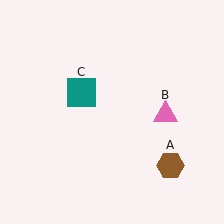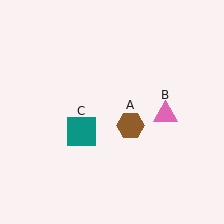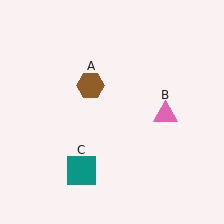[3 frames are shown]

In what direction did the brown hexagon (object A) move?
The brown hexagon (object A) moved up and to the left.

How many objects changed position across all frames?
2 objects changed position: brown hexagon (object A), teal square (object C).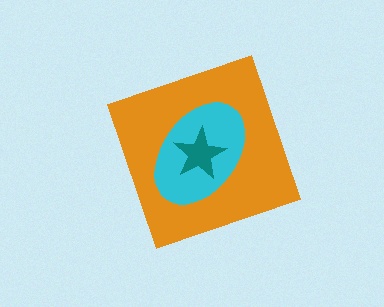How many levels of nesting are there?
3.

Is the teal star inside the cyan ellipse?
Yes.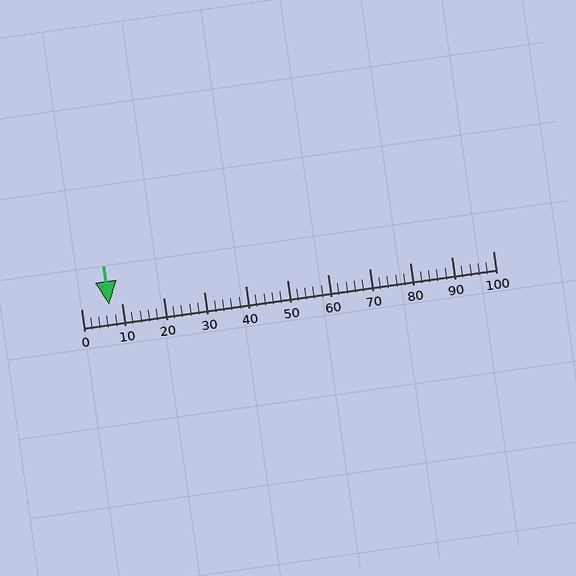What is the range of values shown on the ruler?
The ruler shows values from 0 to 100.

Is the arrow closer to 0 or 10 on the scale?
The arrow is closer to 10.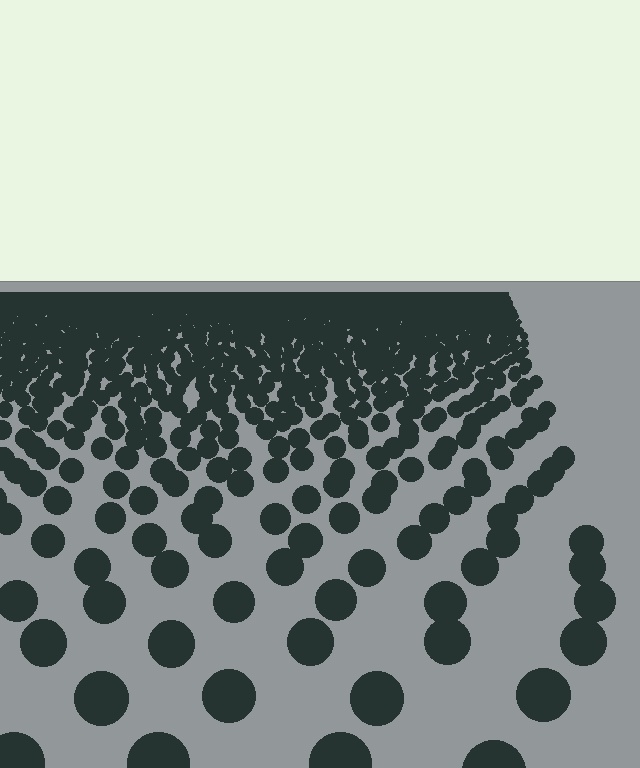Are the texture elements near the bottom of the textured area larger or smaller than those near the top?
Larger. Near the bottom, elements are closer to the viewer and appear at a bigger on-screen size.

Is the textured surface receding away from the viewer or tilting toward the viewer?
The surface is receding away from the viewer. Texture elements get smaller and denser toward the top.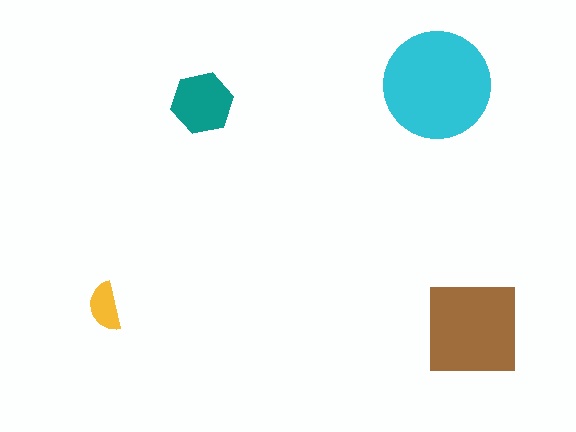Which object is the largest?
The cyan circle.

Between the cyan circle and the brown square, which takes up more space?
The cyan circle.